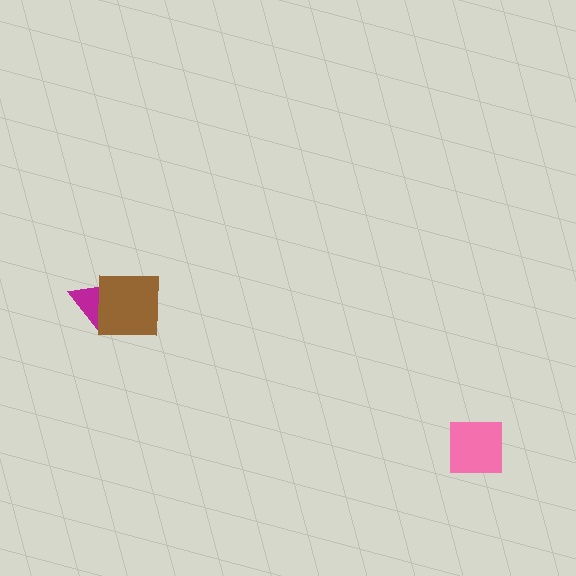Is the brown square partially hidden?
No, no other shape covers it.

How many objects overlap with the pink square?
0 objects overlap with the pink square.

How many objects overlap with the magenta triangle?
1 object overlaps with the magenta triangle.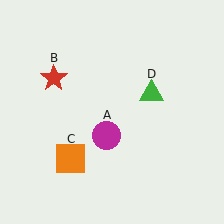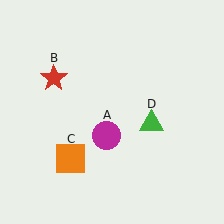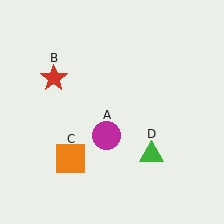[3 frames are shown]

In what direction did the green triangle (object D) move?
The green triangle (object D) moved down.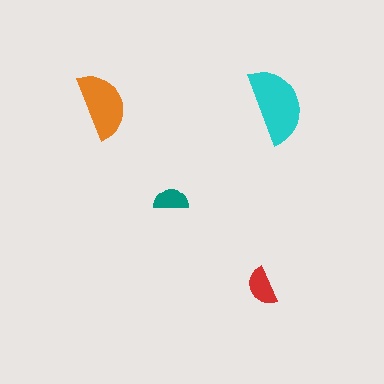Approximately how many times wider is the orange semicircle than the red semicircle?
About 1.5 times wider.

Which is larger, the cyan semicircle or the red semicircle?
The cyan one.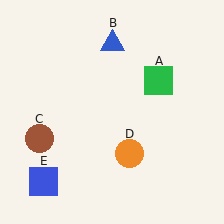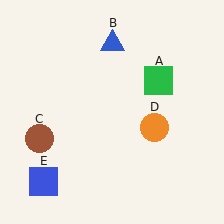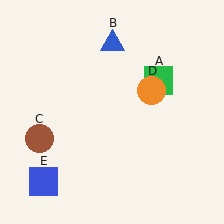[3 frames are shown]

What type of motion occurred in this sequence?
The orange circle (object D) rotated counterclockwise around the center of the scene.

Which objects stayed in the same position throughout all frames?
Green square (object A) and blue triangle (object B) and brown circle (object C) and blue square (object E) remained stationary.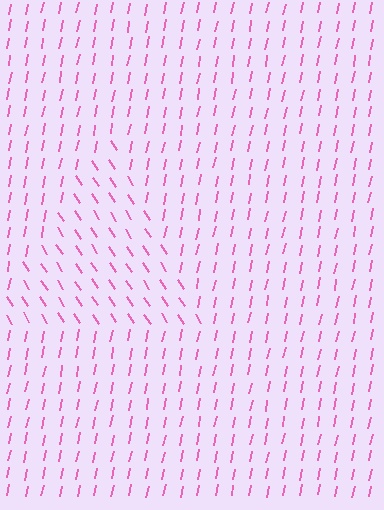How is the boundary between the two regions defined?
The boundary is defined purely by a change in line orientation (approximately 45 degrees difference). All lines are the same color and thickness.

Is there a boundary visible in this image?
Yes, there is a texture boundary formed by a change in line orientation.